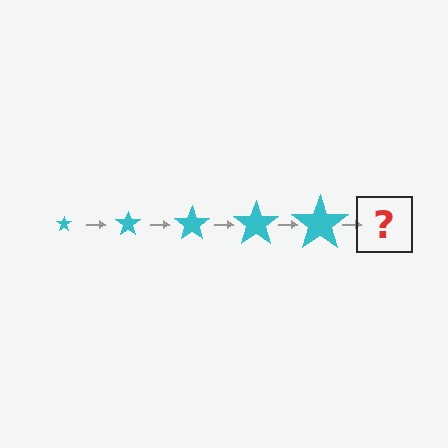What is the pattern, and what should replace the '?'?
The pattern is that the star gets progressively larger each step. The '?' should be a cyan star, larger than the previous one.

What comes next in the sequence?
The next element should be a cyan star, larger than the previous one.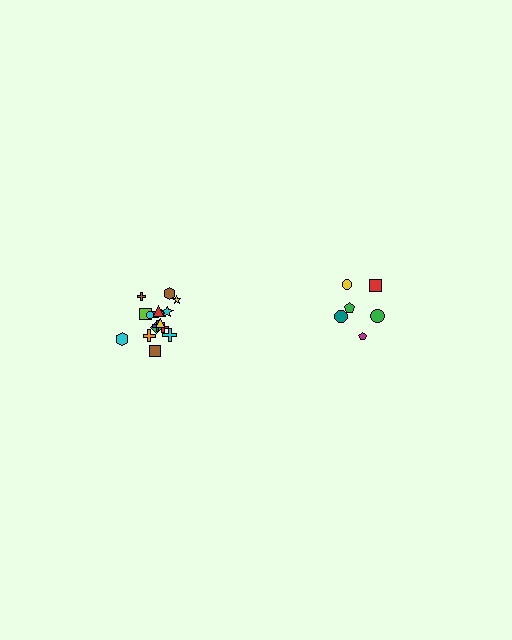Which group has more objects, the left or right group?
The left group.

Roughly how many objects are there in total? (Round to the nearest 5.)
Roughly 25 objects in total.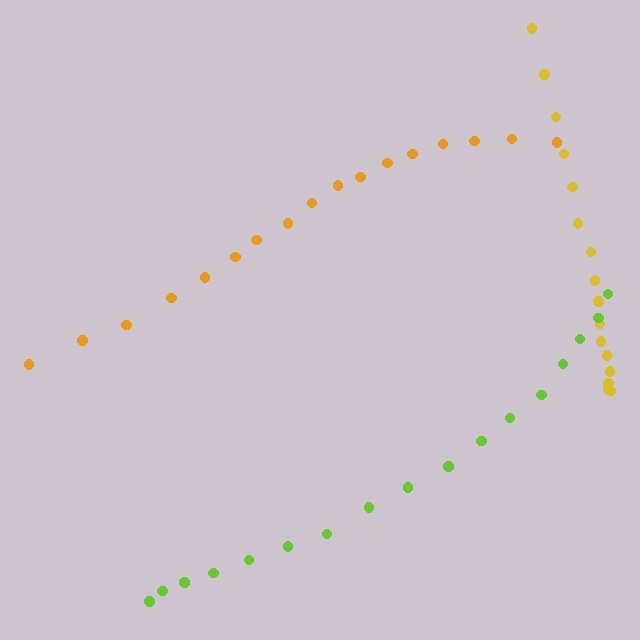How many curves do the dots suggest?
There are 3 distinct paths.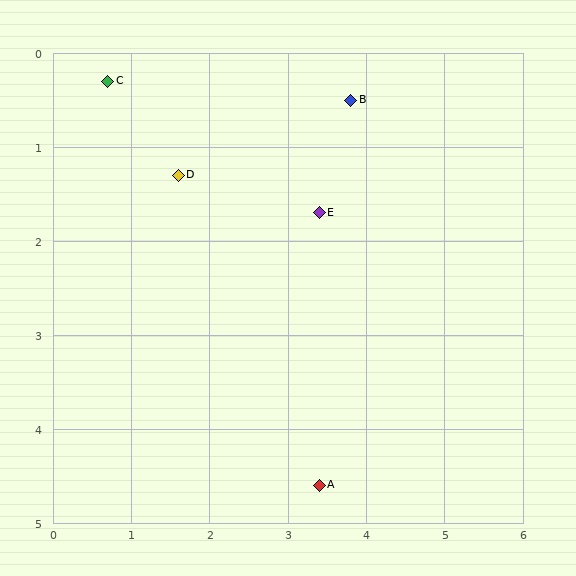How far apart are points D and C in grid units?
Points D and C are about 1.3 grid units apart.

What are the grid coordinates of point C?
Point C is at approximately (0.7, 0.3).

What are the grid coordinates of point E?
Point E is at approximately (3.4, 1.7).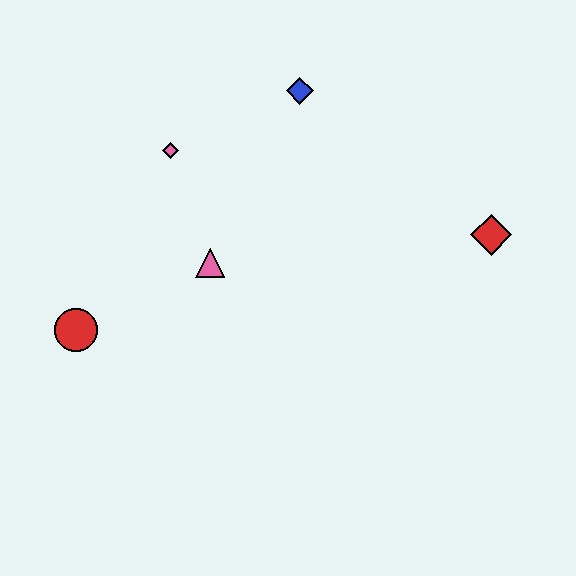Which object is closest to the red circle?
The pink triangle is closest to the red circle.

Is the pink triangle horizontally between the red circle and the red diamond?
Yes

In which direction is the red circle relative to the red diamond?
The red circle is to the left of the red diamond.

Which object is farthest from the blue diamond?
The red circle is farthest from the blue diamond.